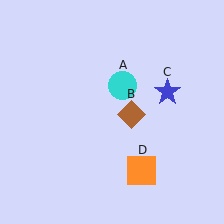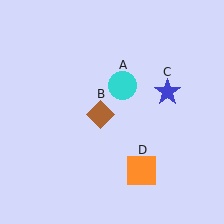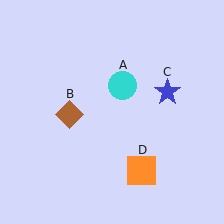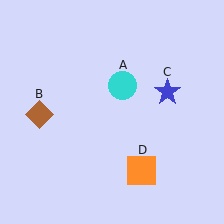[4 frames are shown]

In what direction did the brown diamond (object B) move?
The brown diamond (object B) moved left.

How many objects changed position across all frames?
1 object changed position: brown diamond (object B).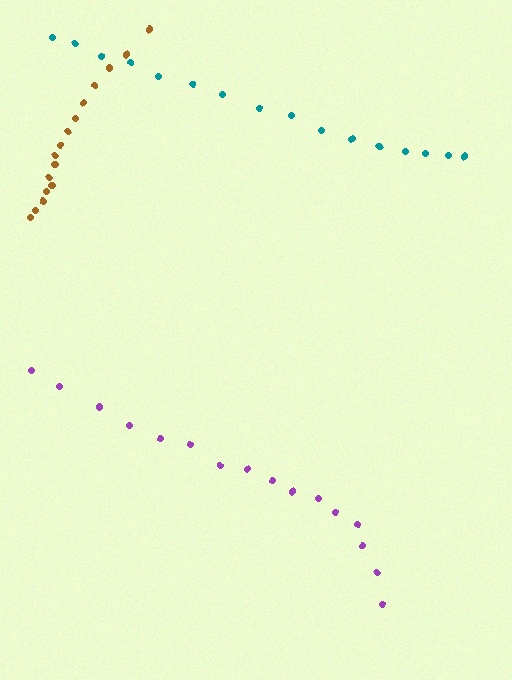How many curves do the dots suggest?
There are 3 distinct paths.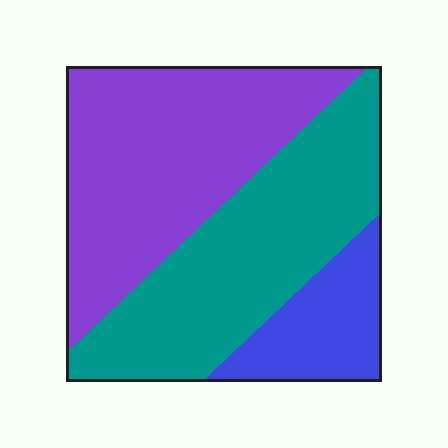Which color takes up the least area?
Blue, at roughly 15%.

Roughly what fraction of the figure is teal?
Teal covers roughly 40% of the figure.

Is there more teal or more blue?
Teal.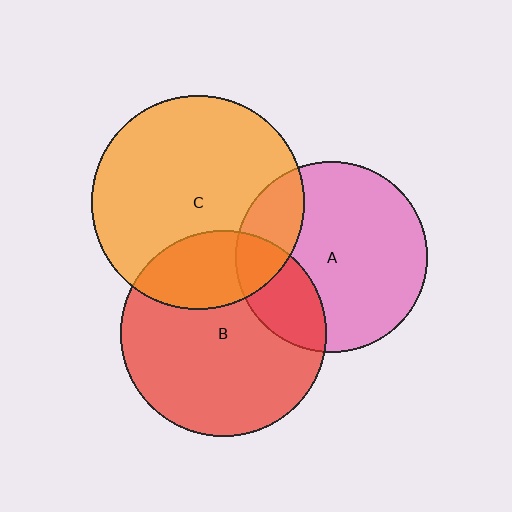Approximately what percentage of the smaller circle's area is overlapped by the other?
Approximately 25%.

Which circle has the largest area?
Circle C (orange).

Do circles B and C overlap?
Yes.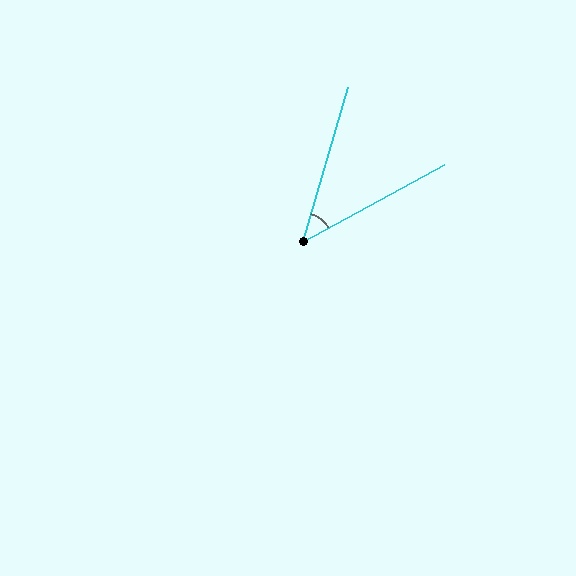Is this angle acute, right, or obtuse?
It is acute.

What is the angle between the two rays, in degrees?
Approximately 45 degrees.